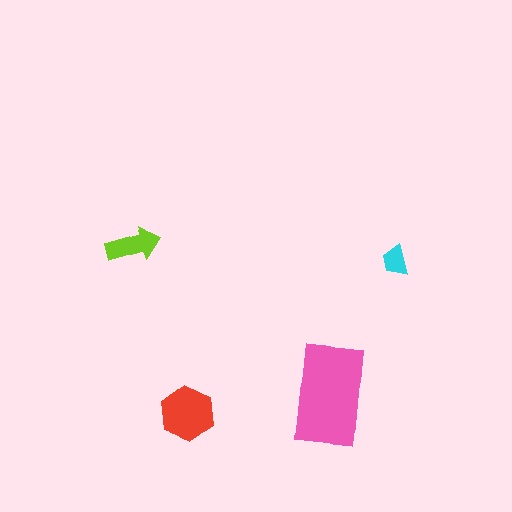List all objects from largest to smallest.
The pink rectangle, the red hexagon, the lime arrow, the cyan trapezoid.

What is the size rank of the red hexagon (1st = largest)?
2nd.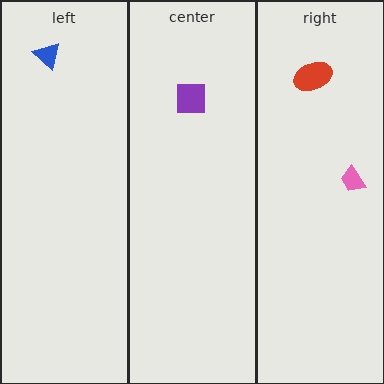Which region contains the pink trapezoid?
The right region.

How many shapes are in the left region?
1.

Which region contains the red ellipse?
The right region.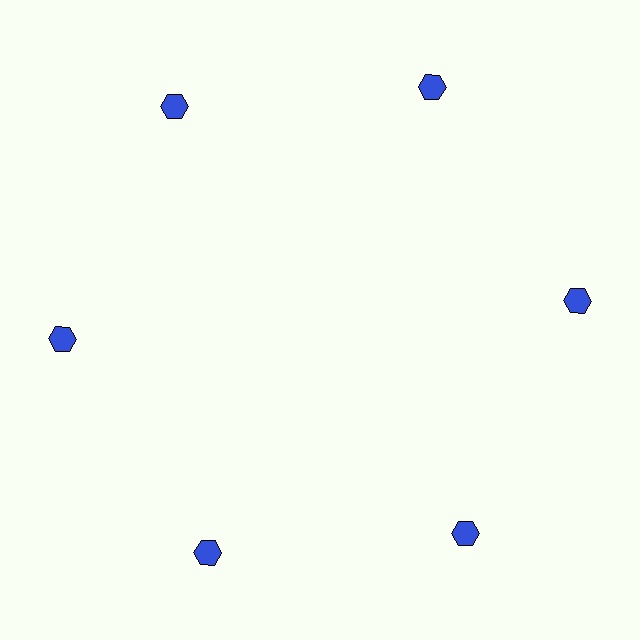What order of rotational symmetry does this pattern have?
This pattern has 6-fold rotational symmetry.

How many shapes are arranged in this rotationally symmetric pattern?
There are 6 shapes, arranged in 6 groups of 1.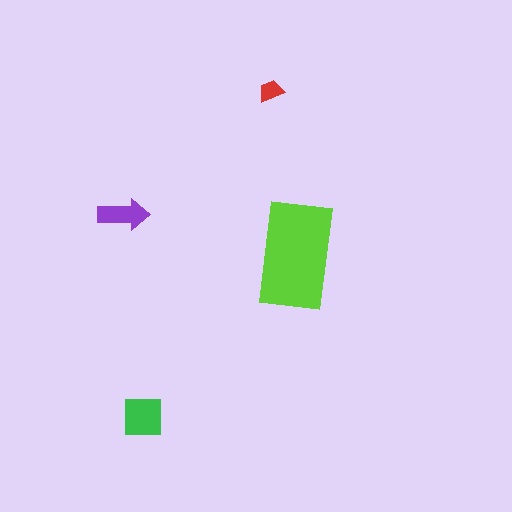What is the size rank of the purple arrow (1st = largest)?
3rd.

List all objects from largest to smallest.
The lime rectangle, the green square, the purple arrow, the red trapezoid.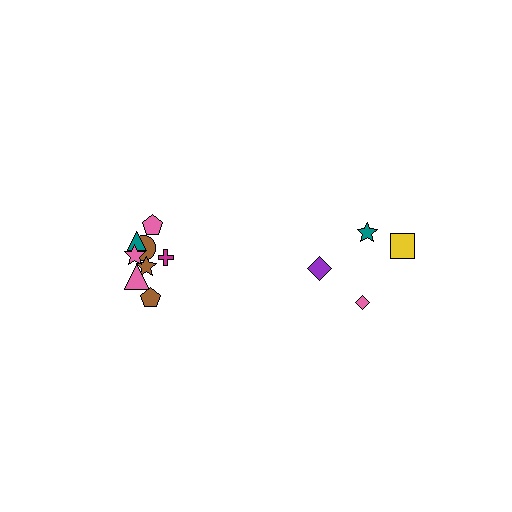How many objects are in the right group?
There are 4 objects.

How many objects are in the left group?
There are 8 objects.